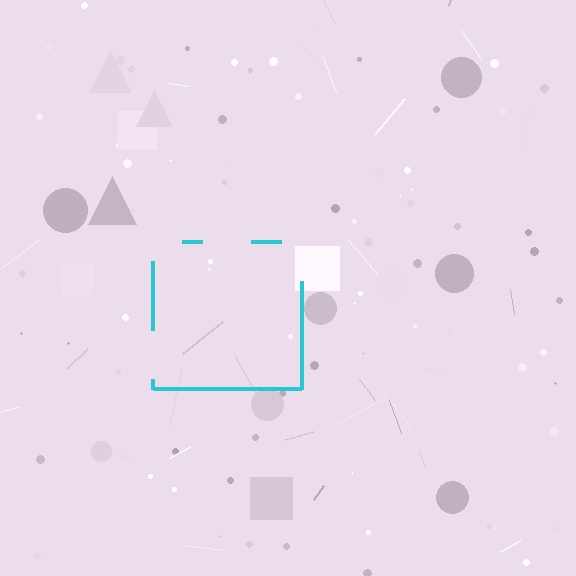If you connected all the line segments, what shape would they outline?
They would outline a square.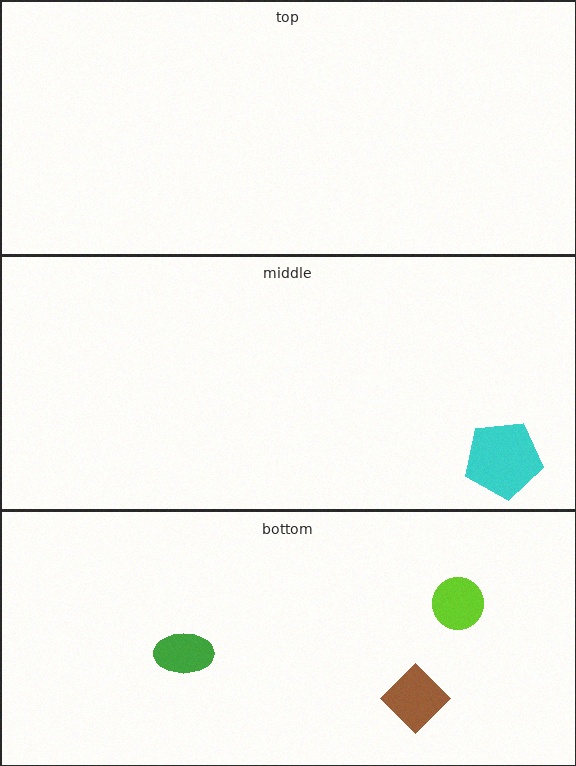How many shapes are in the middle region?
1.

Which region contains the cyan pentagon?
The middle region.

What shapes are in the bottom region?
The green ellipse, the brown diamond, the lime circle.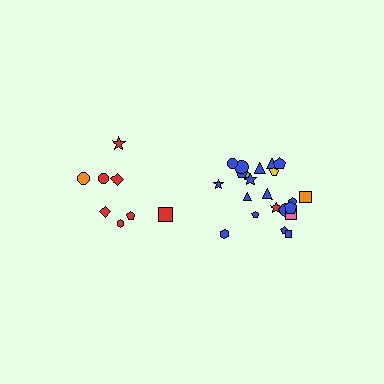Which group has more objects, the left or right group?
The right group.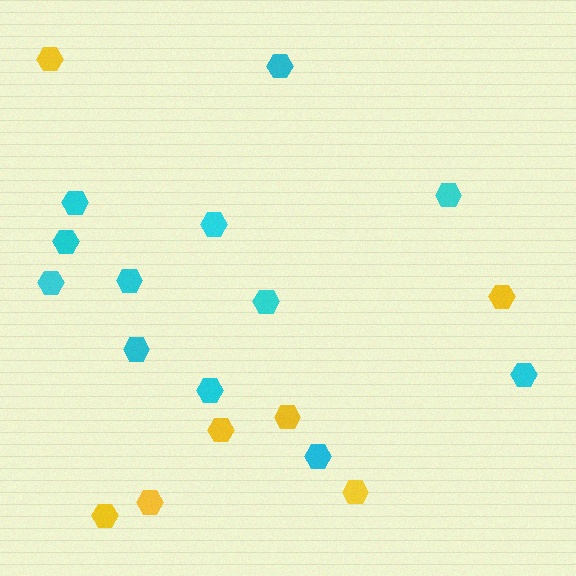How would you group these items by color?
There are 2 groups: one group of yellow hexagons (7) and one group of cyan hexagons (12).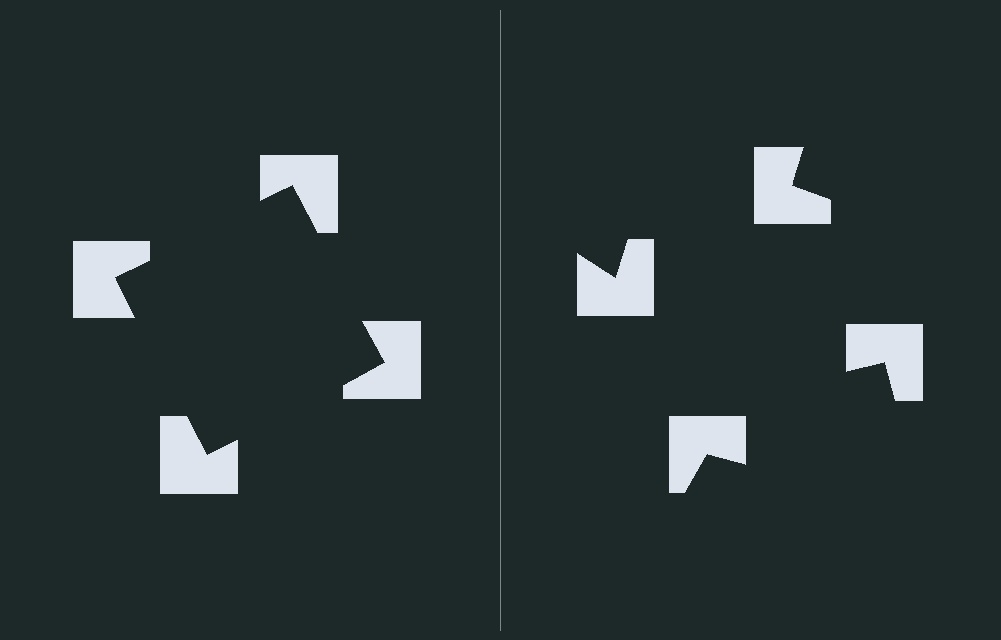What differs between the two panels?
The notched squares are positioned identically on both sides; only the wedge orientations differ. On the left they align to a square; on the right they are misaligned.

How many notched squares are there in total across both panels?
8 — 4 on each side.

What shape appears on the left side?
An illusory square.